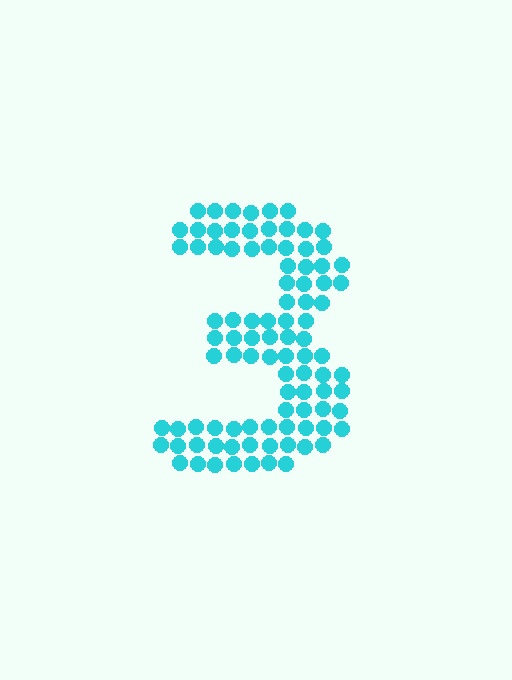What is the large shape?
The large shape is the digit 3.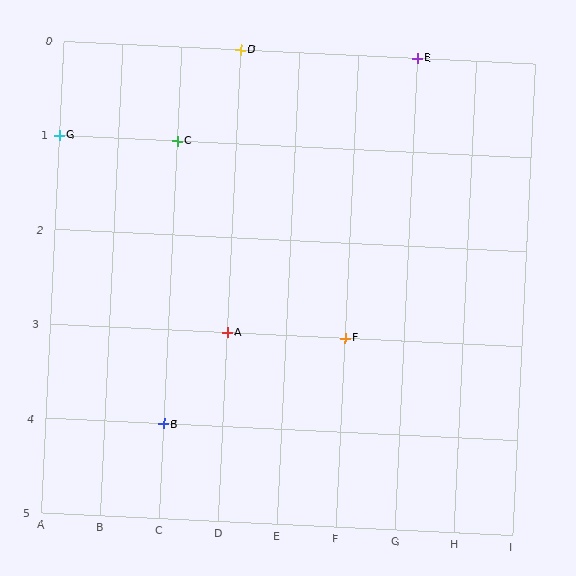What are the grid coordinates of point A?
Point A is at grid coordinates (D, 3).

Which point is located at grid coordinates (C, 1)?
Point C is at (C, 1).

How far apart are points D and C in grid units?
Points D and C are 1 column and 1 row apart (about 1.4 grid units diagonally).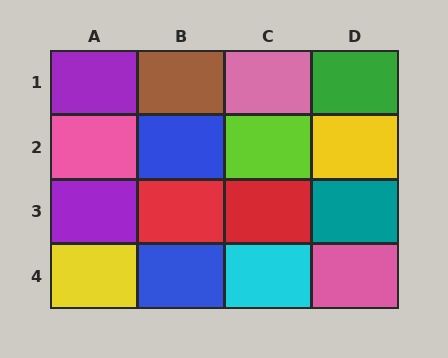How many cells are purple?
2 cells are purple.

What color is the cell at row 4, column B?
Blue.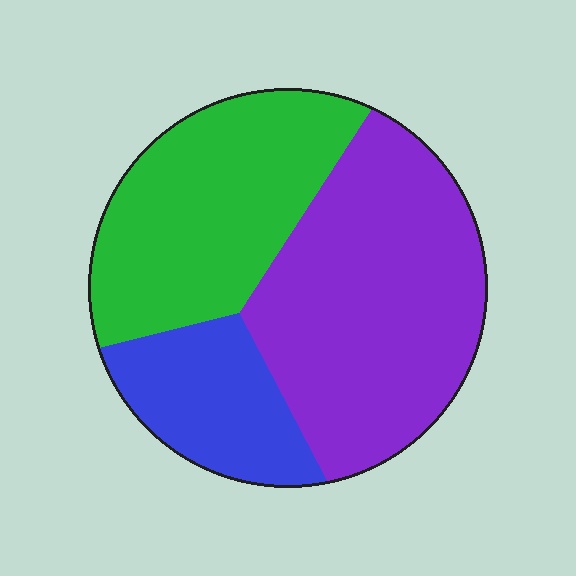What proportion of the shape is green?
Green covers roughly 35% of the shape.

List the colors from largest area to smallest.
From largest to smallest: purple, green, blue.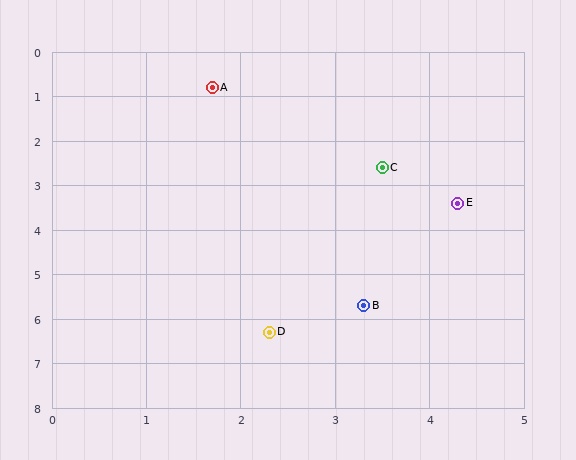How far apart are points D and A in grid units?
Points D and A are about 5.5 grid units apart.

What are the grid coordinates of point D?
Point D is at approximately (2.3, 6.3).